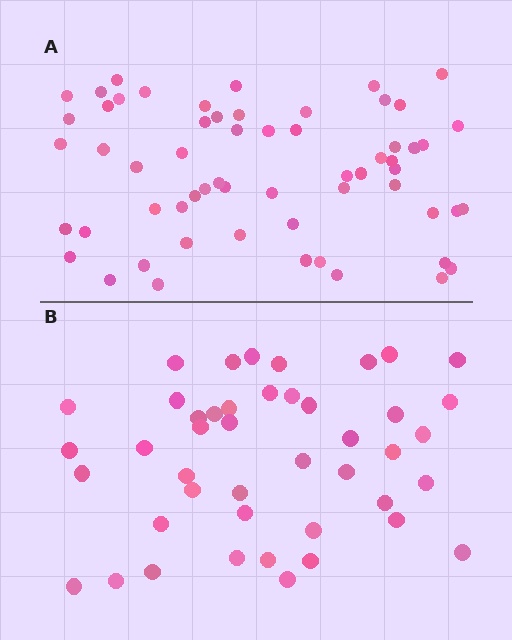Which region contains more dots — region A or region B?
Region A (the top region) has more dots.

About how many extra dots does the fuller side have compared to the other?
Region A has approximately 15 more dots than region B.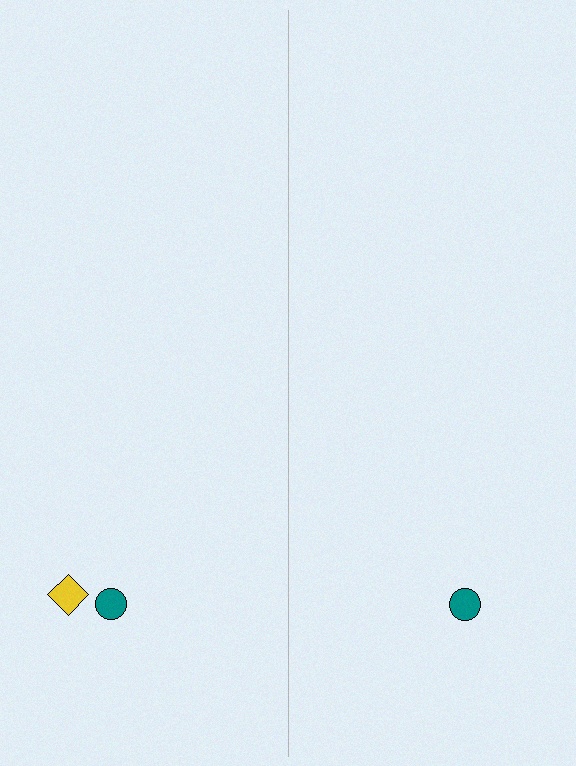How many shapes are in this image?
There are 3 shapes in this image.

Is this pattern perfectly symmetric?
No, the pattern is not perfectly symmetric. A yellow diamond is missing from the right side.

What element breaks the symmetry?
A yellow diamond is missing from the right side.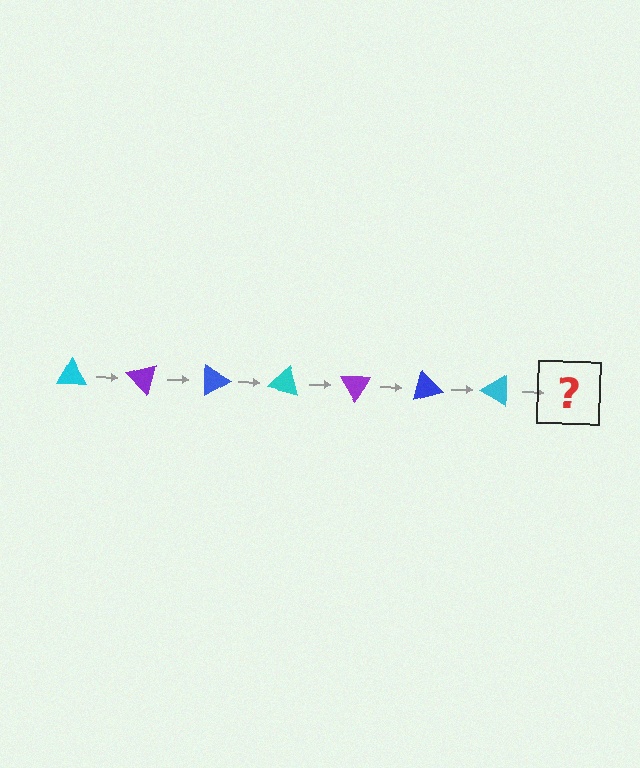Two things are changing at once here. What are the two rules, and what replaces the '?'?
The two rules are that it rotates 45 degrees each step and the color cycles through cyan, purple, and blue. The '?' should be a purple triangle, rotated 315 degrees from the start.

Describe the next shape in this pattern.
It should be a purple triangle, rotated 315 degrees from the start.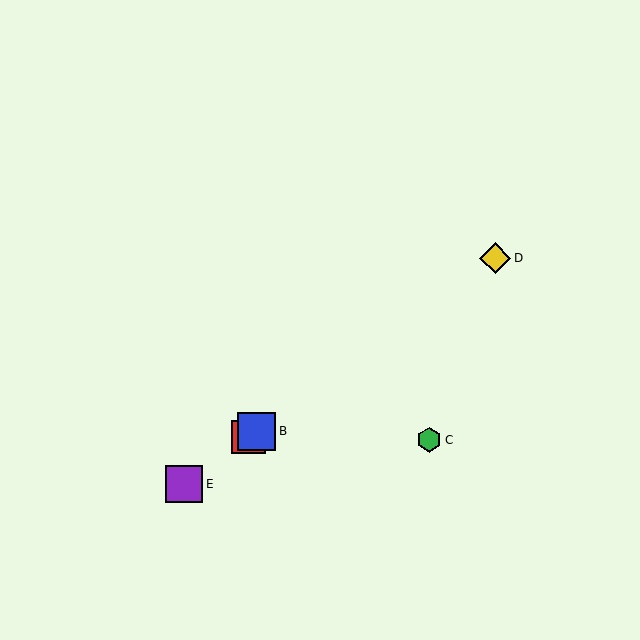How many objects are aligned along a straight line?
4 objects (A, B, D, E) are aligned along a straight line.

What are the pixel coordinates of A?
Object A is at (248, 437).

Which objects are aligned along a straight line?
Objects A, B, D, E are aligned along a straight line.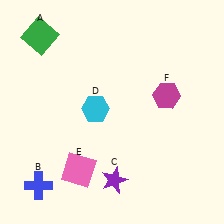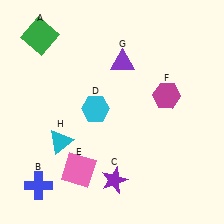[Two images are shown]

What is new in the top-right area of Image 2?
A purple triangle (G) was added in the top-right area of Image 2.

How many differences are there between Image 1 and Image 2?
There are 2 differences between the two images.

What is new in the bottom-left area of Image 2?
A cyan triangle (H) was added in the bottom-left area of Image 2.